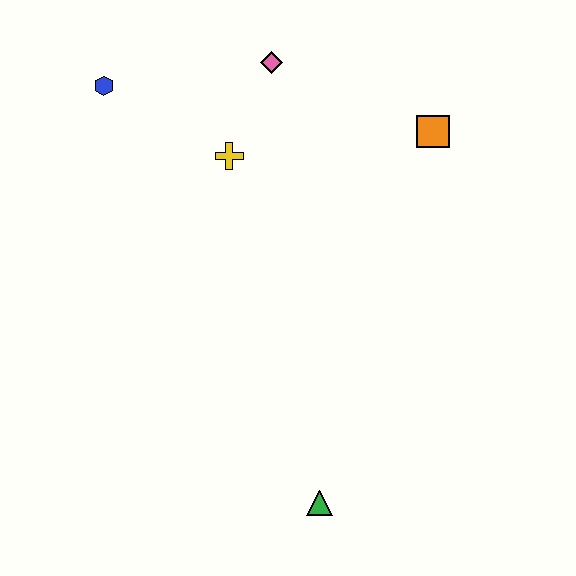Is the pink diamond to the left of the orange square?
Yes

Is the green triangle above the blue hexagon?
No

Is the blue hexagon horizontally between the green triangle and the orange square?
No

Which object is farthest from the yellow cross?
The green triangle is farthest from the yellow cross.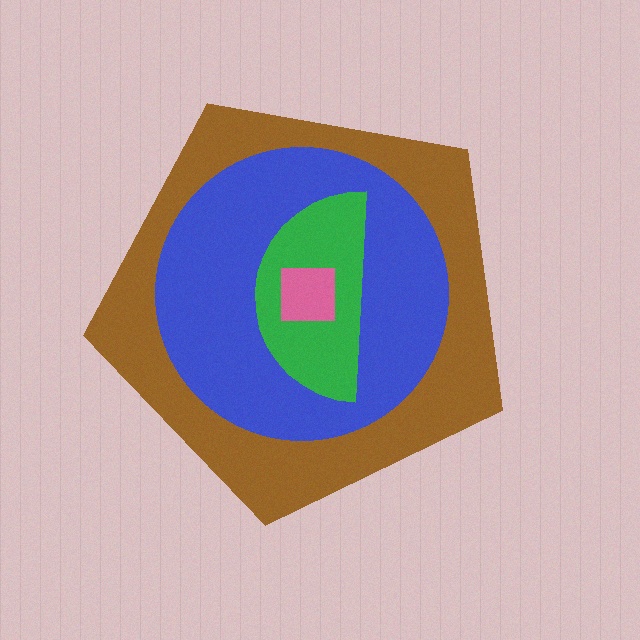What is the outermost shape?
The brown pentagon.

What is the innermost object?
The pink square.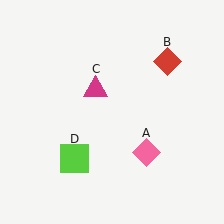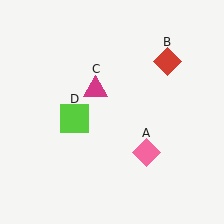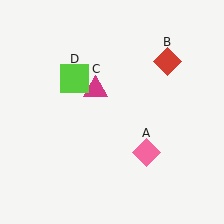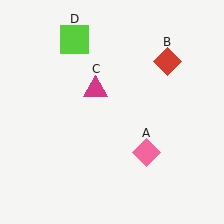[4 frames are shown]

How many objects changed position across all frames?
1 object changed position: lime square (object D).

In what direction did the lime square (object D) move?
The lime square (object D) moved up.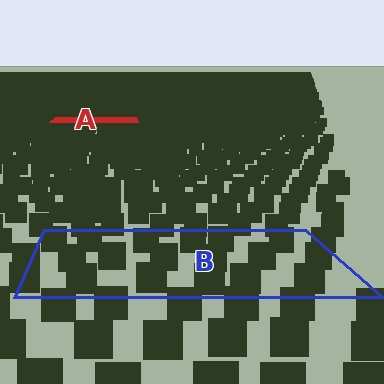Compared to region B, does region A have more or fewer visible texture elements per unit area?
Region A has more texture elements per unit area — they are packed more densely because it is farther away.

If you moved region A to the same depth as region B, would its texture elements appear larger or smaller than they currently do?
They would appear larger. At a closer depth, the same texture elements are projected at a bigger on-screen size.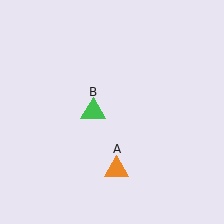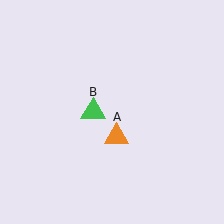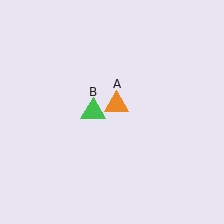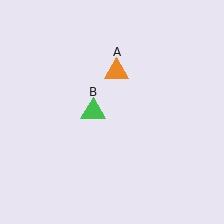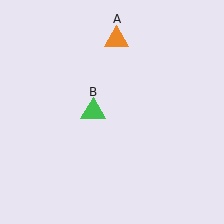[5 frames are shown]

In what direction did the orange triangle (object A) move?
The orange triangle (object A) moved up.